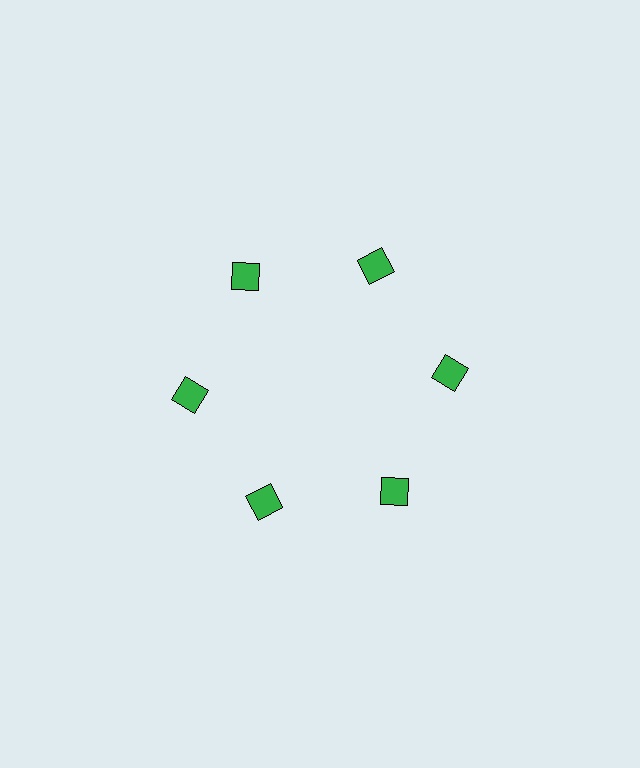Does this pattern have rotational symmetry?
Yes, this pattern has 6-fold rotational symmetry. It looks the same after rotating 60 degrees around the center.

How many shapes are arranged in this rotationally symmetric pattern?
There are 6 shapes, arranged in 6 groups of 1.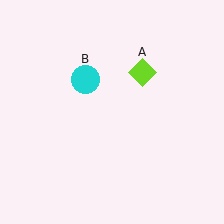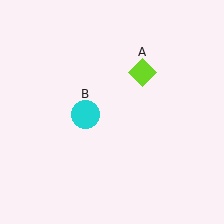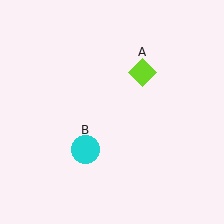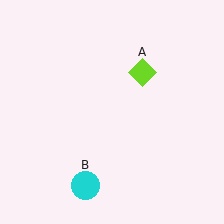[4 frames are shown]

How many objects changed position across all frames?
1 object changed position: cyan circle (object B).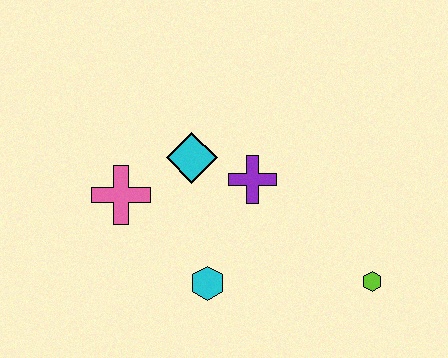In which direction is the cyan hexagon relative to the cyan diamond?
The cyan hexagon is below the cyan diamond.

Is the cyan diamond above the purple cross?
Yes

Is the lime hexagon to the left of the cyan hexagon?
No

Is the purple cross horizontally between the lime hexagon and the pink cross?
Yes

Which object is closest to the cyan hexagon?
The purple cross is closest to the cyan hexagon.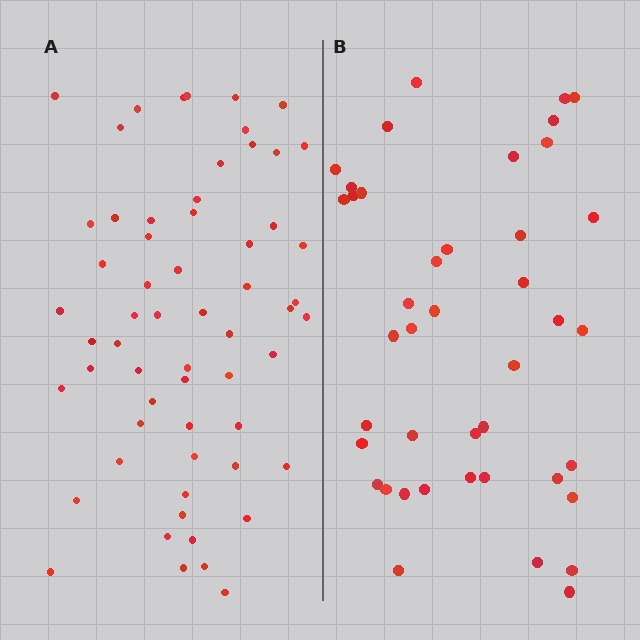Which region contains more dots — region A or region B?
Region A (the left region) has more dots.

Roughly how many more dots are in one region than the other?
Region A has approximately 20 more dots than region B.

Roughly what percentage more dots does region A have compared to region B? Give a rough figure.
About 45% more.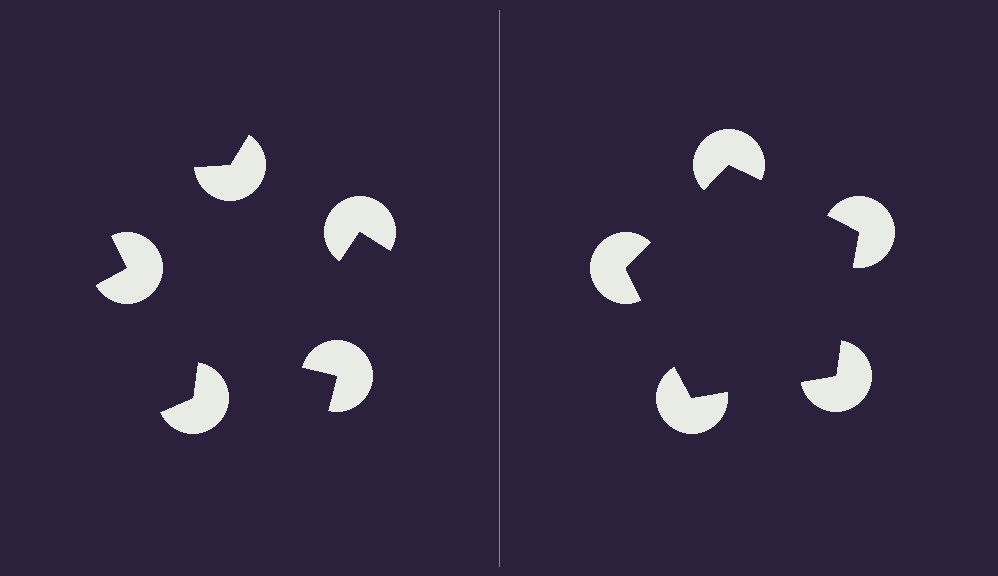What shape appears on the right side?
An illusory pentagon.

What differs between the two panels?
The pac-man discs are positioned identically on both sides; only the wedge orientations differ. On the right they align to a pentagon; on the left they are misaligned.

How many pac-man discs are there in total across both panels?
10 — 5 on each side.